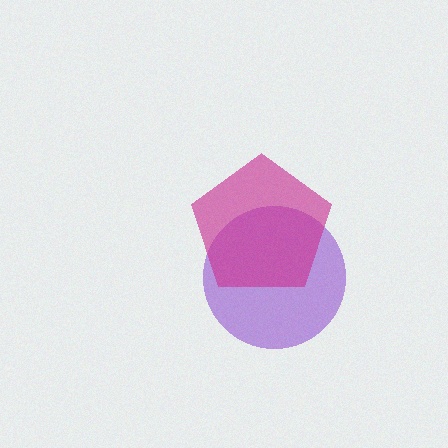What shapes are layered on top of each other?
The layered shapes are: a purple circle, a magenta pentagon.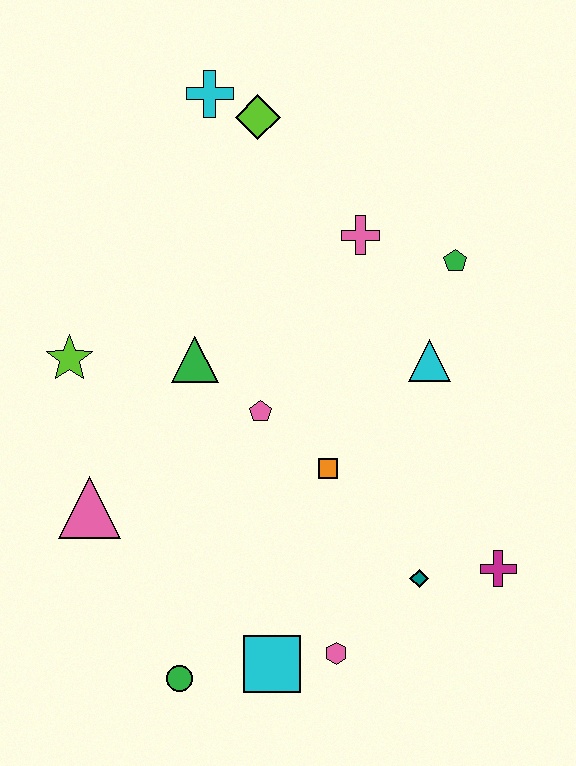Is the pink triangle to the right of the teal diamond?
No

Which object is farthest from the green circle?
The cyan cross is farthest from the green circle.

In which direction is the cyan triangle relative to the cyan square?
The cyan triangle is above the cyan square.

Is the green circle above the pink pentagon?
No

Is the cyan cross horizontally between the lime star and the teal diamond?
Yes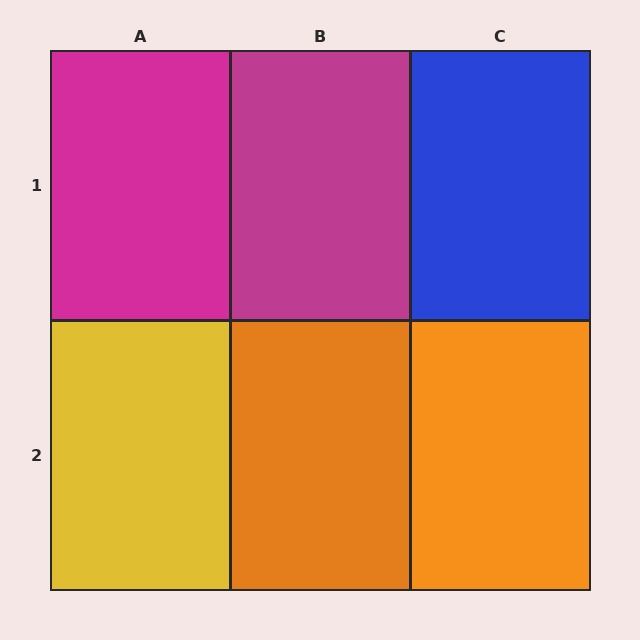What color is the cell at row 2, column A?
Yellow.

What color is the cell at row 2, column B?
Orange.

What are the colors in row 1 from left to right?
Magenta, magenta, blue.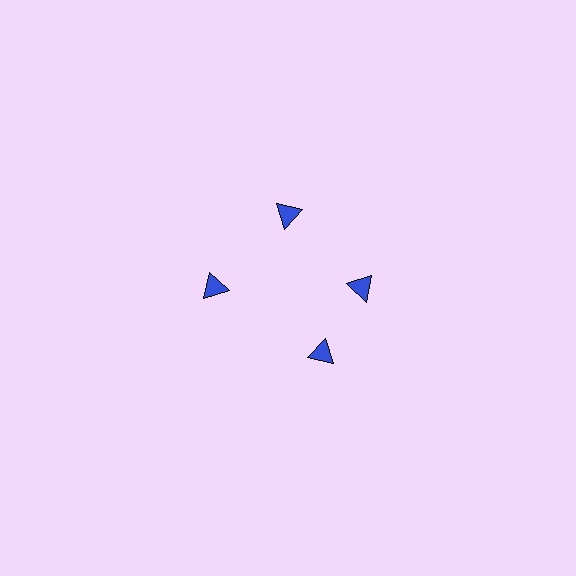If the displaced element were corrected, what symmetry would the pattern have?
It would have 4-fold rotational symmetry — the pattern would map onto itself every 90 degrees.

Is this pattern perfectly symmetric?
No. The 4 blue triangles are arranged in a ring, but one element near the 6 o'clock position is rotated out of alignment along the ring, breaking the 4-fold rotational symmetry.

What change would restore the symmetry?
The symmetry would be restored by rotating it back into even spacing with its neighbors so that all 4 triangles sit at equal angles and equal distance from the center.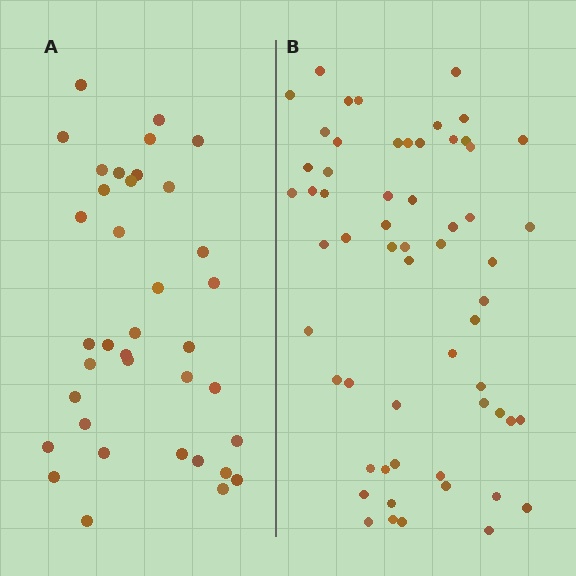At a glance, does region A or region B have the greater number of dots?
Region B (the right region) has more dots.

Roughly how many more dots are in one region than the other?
Region B has approximately 20 more dots than region A.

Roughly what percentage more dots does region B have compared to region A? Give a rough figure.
About 60% more.